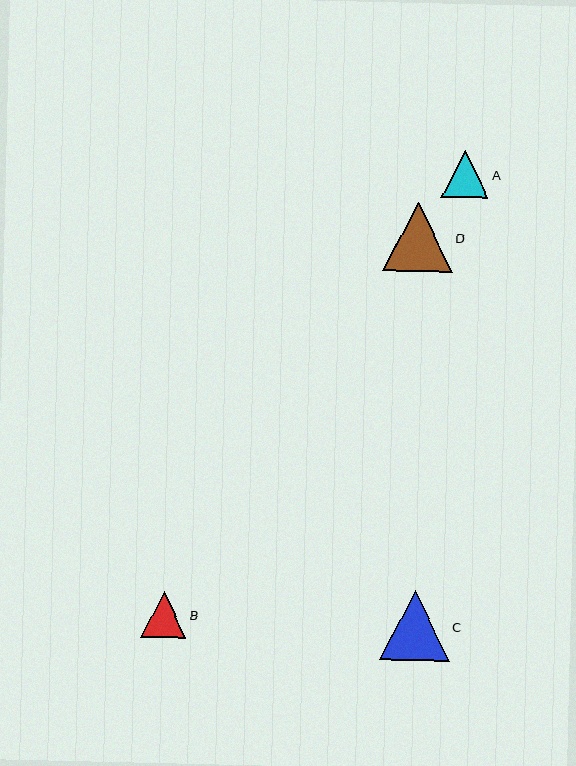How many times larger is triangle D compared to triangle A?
Triangle D is approximately 1.5 times the size of triangle A.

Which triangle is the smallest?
Triangle B is the smallest with a size of approximately 46 pixels.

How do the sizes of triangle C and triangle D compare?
Triangle C and triangle D are approximately the same size.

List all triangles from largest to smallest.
From largest to smallest: C, D, A, B.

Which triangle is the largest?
Triangle C is the largest with a size of approximately 69 pixels.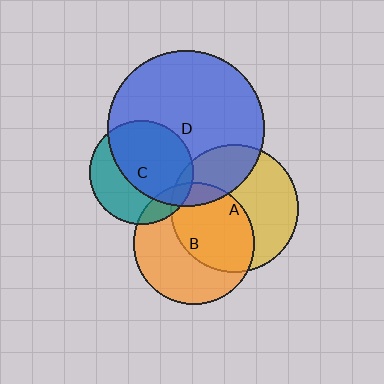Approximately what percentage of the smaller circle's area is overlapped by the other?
Approximately 15%.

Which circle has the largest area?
Circle D (blue).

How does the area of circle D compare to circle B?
Approximately 1.7 times.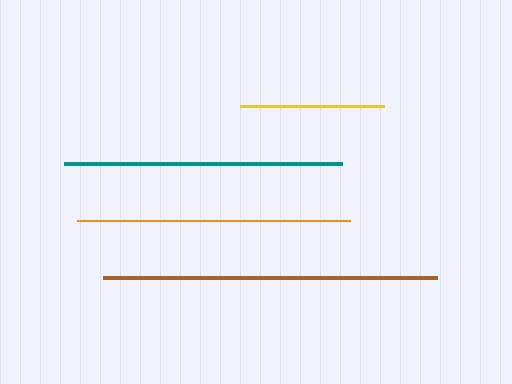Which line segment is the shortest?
The yellow line is the shortest at approximately 144 pixels.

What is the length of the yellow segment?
The yellow segment is approximately 144 pixels long.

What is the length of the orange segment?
The orange segment is approximately 273 pixels long.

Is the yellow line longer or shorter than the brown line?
The brown line is longer than the yellow line.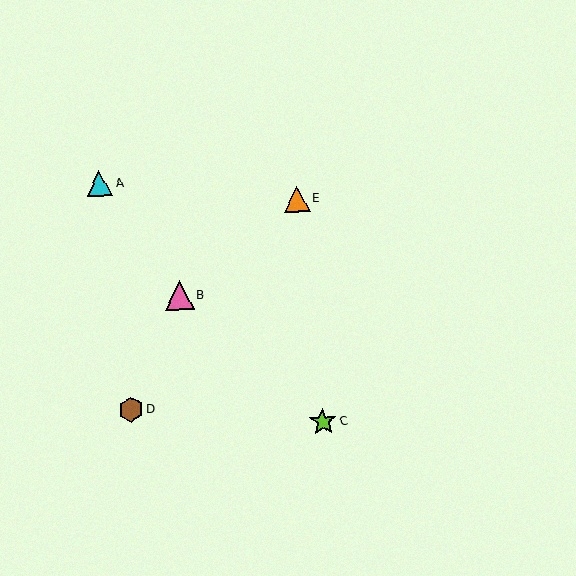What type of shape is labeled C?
Shape C is a lime star.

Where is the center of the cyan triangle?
The center of the cyan triangle is at (99, 183).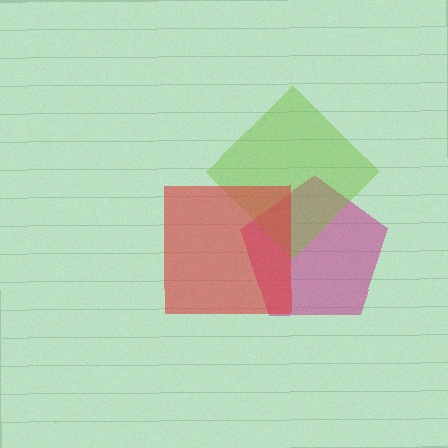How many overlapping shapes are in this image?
There are 3 overlapping shapes in the image.